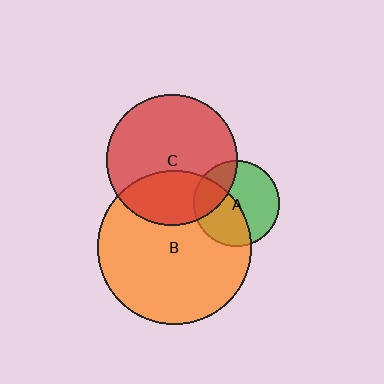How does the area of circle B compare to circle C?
Approximately 1.4 times.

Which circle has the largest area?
Circle B (orange).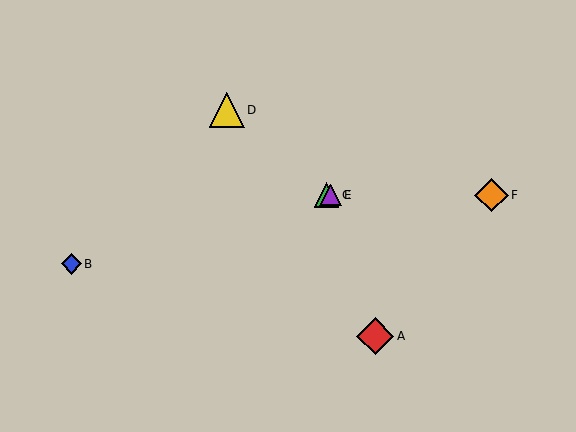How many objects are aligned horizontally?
3 objects (C, E, F) are aligned horizontally.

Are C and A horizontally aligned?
No, C is at y≈195 and A is at y≈336.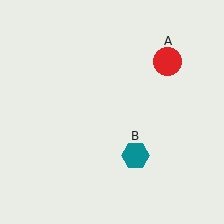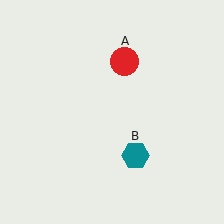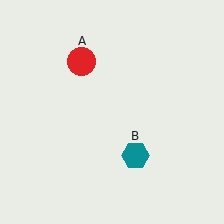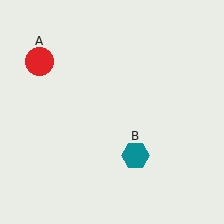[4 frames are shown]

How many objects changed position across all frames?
1 object changed position: red circle (object A).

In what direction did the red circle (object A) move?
The red circle (object A) moved left.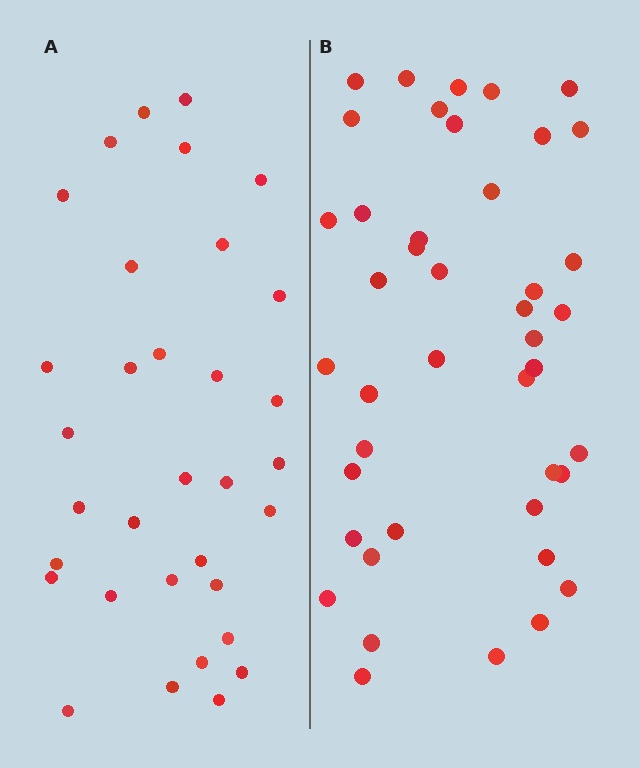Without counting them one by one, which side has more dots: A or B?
Region B (the right region) has more dots.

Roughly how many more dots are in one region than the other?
Region B has roughly 10 or so more dots than region A.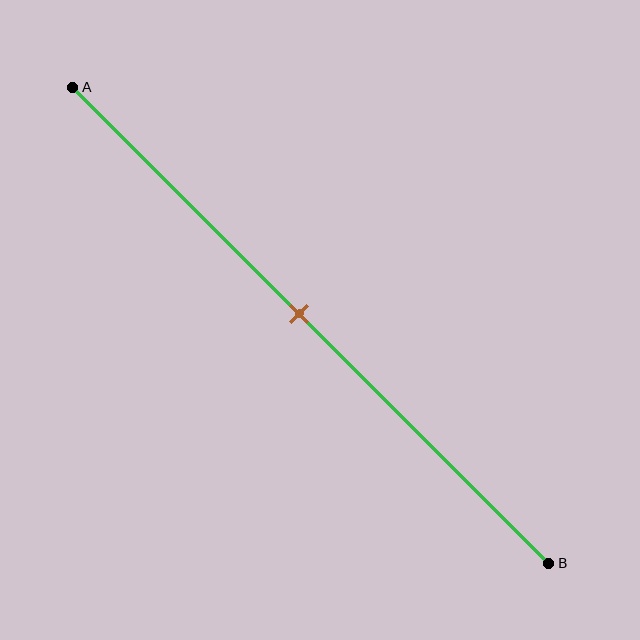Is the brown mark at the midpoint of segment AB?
Yes, the mark is approximately at the midpoint.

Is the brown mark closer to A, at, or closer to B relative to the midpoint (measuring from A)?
The brown mark is approximately at the midpoint of segment AB.